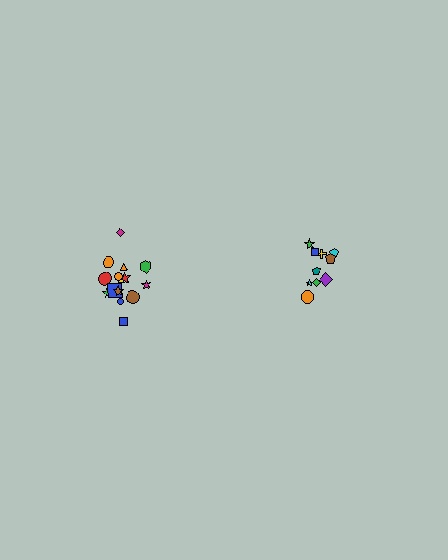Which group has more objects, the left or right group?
The left group.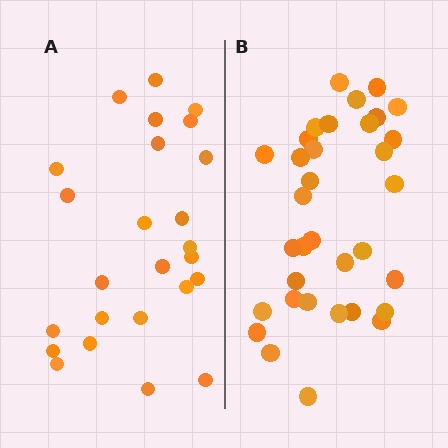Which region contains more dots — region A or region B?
Region B (the right region) has more dots.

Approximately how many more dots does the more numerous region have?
Region B has roughly 8 or so more dots than region A.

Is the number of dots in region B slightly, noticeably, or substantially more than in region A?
Region B has noticeably more, but not dramatically so. The ratio is roughly 1.4 to 1.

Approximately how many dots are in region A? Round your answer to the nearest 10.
About 20 dots. (The exact count is 25, which rounds to 20.)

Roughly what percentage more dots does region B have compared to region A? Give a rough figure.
About 35% more.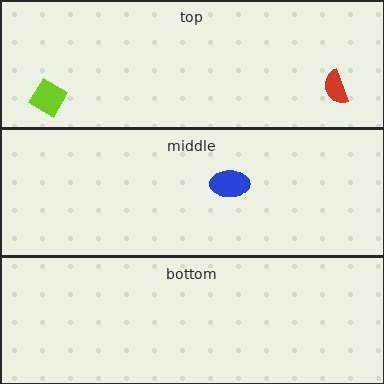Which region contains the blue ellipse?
The middle region.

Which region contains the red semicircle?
The top region.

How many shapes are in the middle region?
1.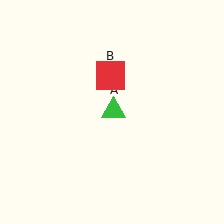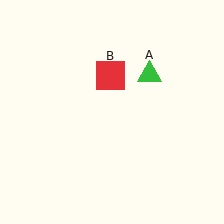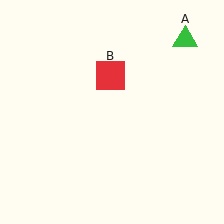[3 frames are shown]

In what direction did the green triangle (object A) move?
The green triangle (object A) moved up and to the right.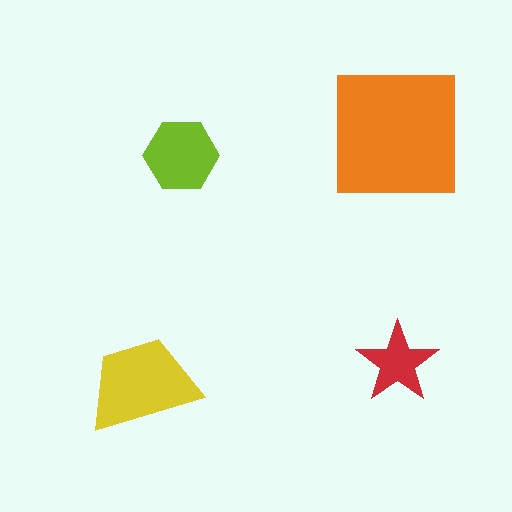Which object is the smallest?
The red star.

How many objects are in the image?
There are 4 objects in the image.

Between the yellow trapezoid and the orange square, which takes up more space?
The orange square.